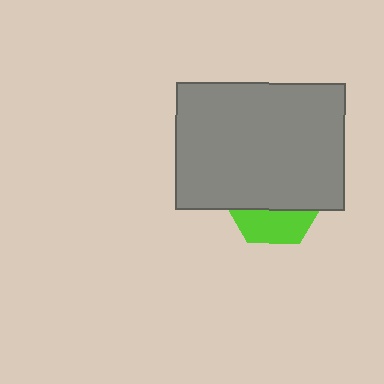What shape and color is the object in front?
The object in front is a gray rectangle.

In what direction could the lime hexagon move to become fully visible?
The lime hexagon could move down. That would shift it out from behind the gray rectangle entirely.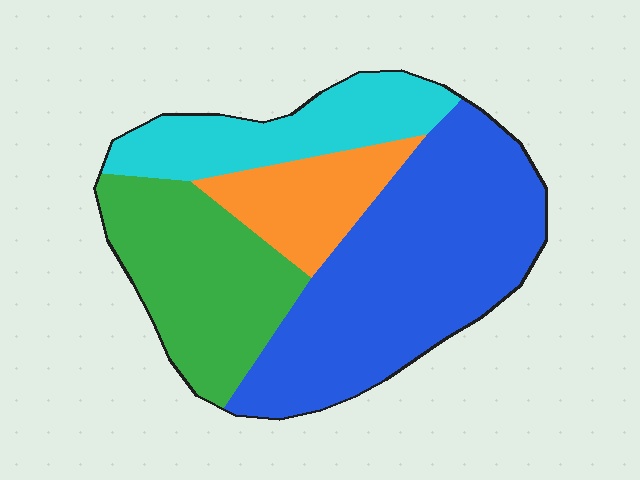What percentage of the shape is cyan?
Cyan covers roughly 20% of the shape.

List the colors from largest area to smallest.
From largest to smallest: blue, green, cyan, orange.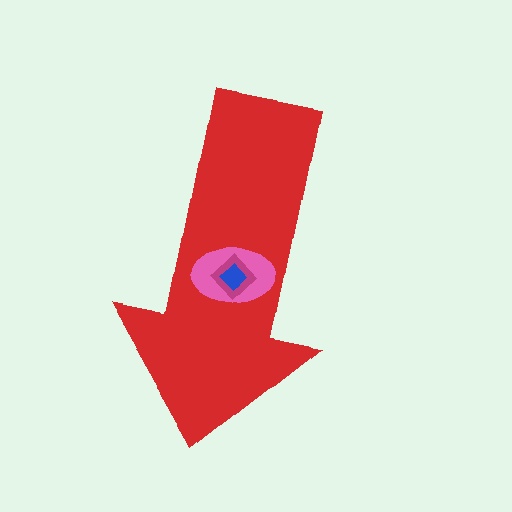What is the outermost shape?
The red arrow.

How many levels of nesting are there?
4.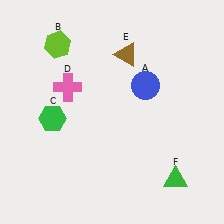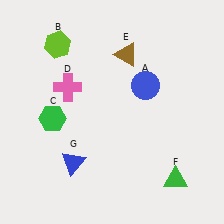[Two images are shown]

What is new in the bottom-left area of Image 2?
A blue triangle (G) was added in the bottom-left area of Image 2.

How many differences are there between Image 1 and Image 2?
There is 1 difference between the two images.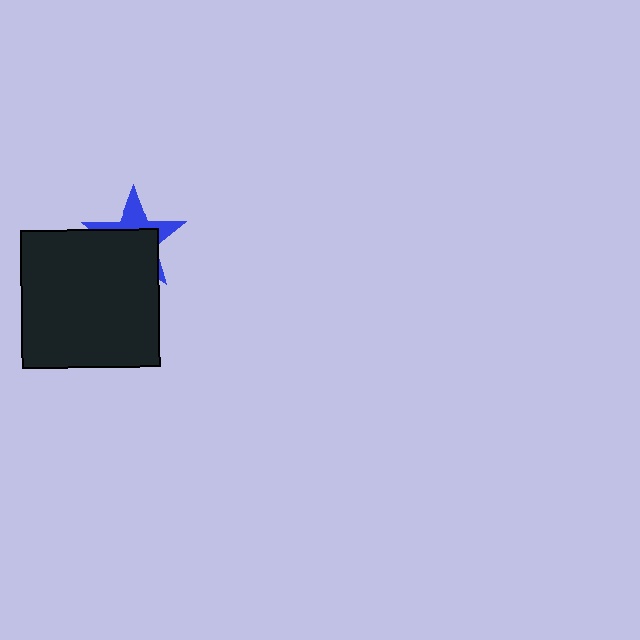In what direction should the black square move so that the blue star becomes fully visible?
The black square should move down. That is the shortest direction to clear the overlap and leave the blue star fully visible.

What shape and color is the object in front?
The object in front is a black square.